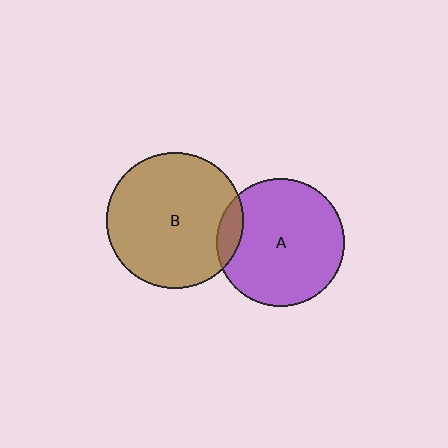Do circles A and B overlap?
Yes.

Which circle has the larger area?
Circle B (brown).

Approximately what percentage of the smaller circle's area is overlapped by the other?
Approximately 10%.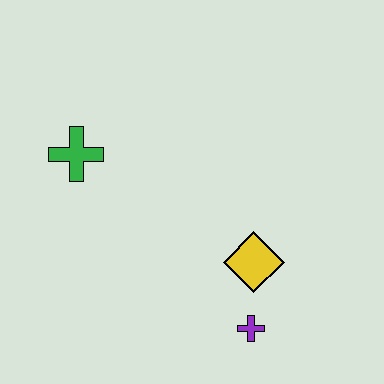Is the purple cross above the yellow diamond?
No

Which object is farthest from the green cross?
The purple cross is farthest from the green cross.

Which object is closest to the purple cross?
The yellow diamond is closest to the purple cross.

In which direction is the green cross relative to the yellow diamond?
The green cross is to the left of the yellow diamond.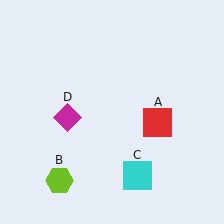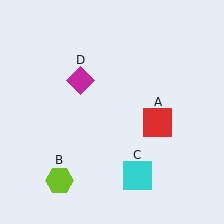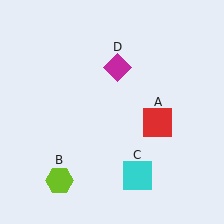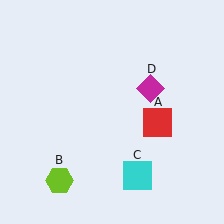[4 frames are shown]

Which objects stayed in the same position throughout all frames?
Red square (object A) and lime hexagon (object B) and cyan square (object C) remained stationary.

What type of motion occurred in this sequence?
The magenta diamond (object D) rotated clockwise around the center of the scene.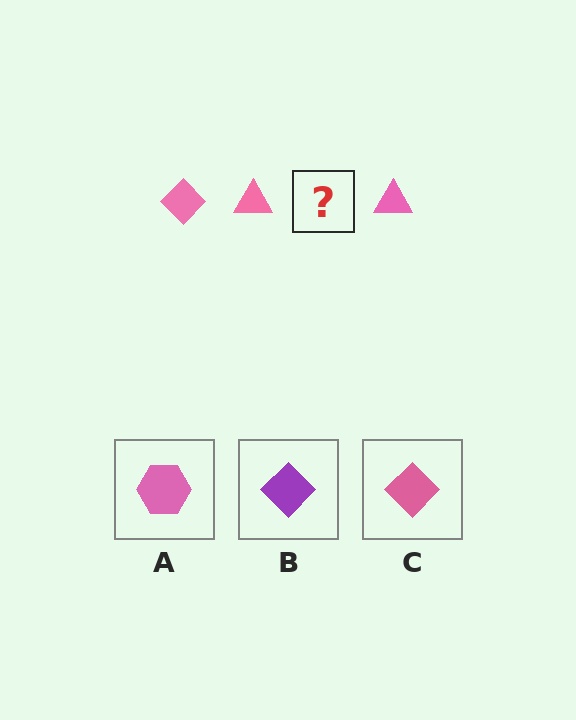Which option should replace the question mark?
Option C.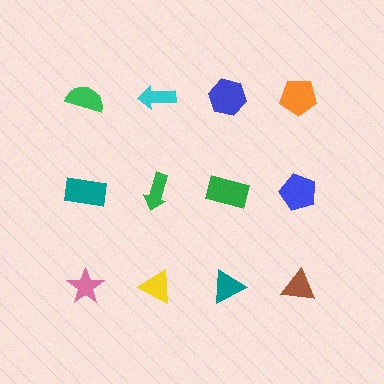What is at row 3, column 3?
A teal triangle.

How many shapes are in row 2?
4 shapes.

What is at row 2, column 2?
A green arrow.